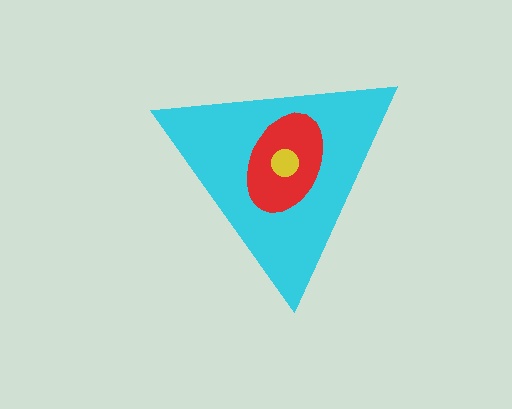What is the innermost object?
The yellow circle.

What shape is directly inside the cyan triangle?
The red ellipse.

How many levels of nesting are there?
3.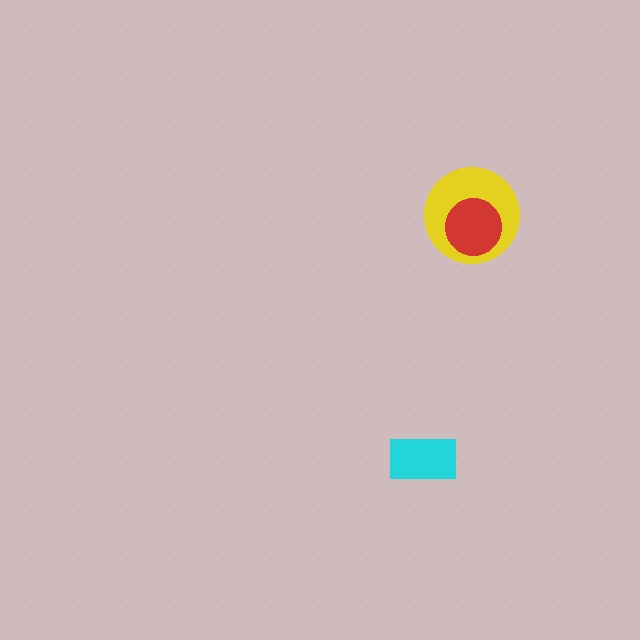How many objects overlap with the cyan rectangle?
0 objects overlap with the cyan rectangle.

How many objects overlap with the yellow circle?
1 object overlaps with the yellow circle.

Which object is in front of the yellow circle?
The red circle is in front of the yellow circle.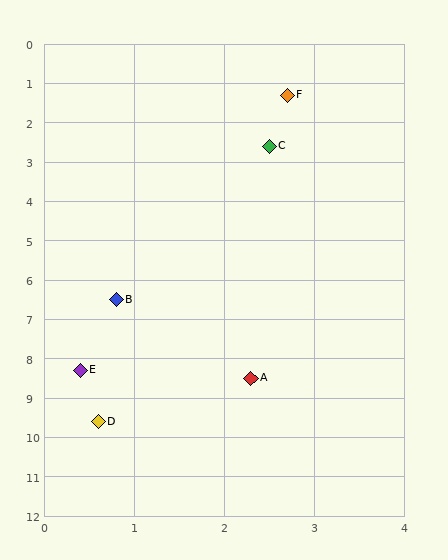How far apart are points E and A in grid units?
Points E and A are about 1.9 grid units apart.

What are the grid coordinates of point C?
Point C is at approximately (2.5, 2.6).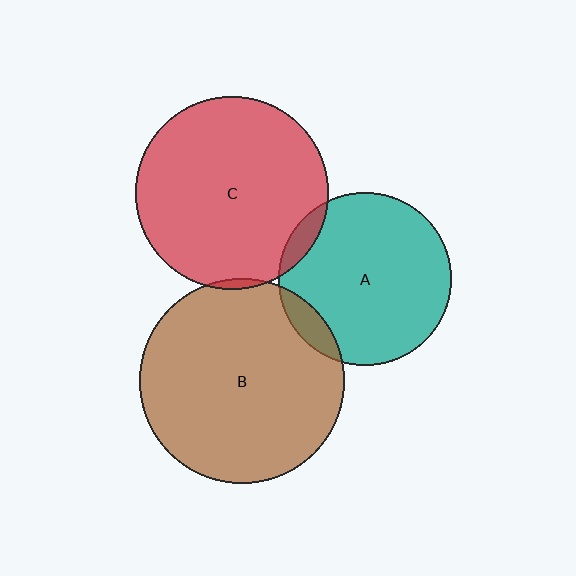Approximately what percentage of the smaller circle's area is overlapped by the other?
Approximately 5%.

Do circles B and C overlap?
Yes.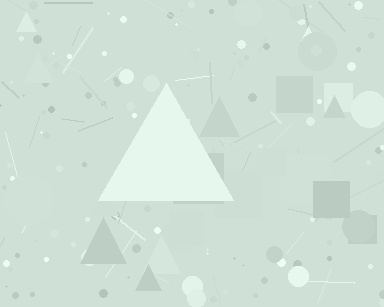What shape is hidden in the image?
A triangle is hidden in the image.